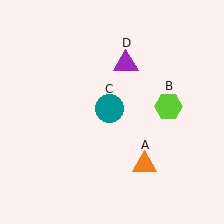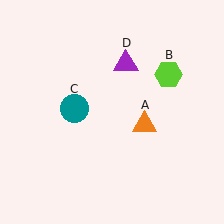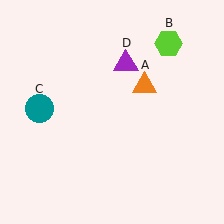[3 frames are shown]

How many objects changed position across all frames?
3 objects changed position: orange triangle (object A), lime hexagon (object B), teal circle (object C).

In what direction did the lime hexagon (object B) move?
The lime hexagon (object B) moved up.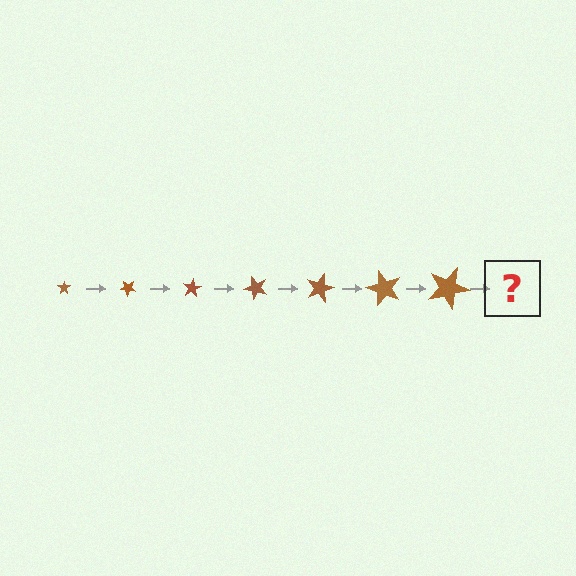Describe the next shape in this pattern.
It should be a star, larger than the previous one and rotated 280 degrees from the start.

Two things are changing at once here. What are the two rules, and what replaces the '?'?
The two rules are that the star grows larger each step and it rotates 40 degrees each step. The '?' should be a star, larger than the previous one and rotated 280 degrees from the start.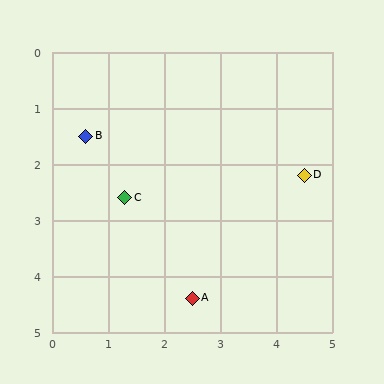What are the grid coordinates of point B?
Point B is at approximately (0.6, 1.5).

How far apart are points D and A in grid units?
Points D and A are about 3.0 grid units apart.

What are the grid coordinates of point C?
Point C is at approximately (1.3, 2.6).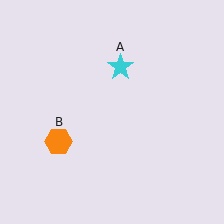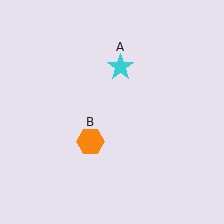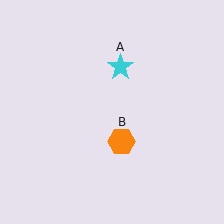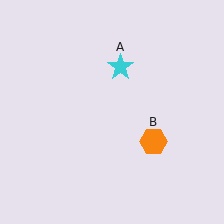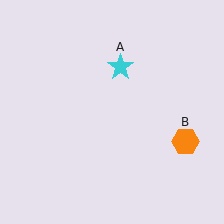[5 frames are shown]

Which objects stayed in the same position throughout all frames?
Cyan star (object A) remained stationary.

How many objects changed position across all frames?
1 object changed position: orange hexagon (object B).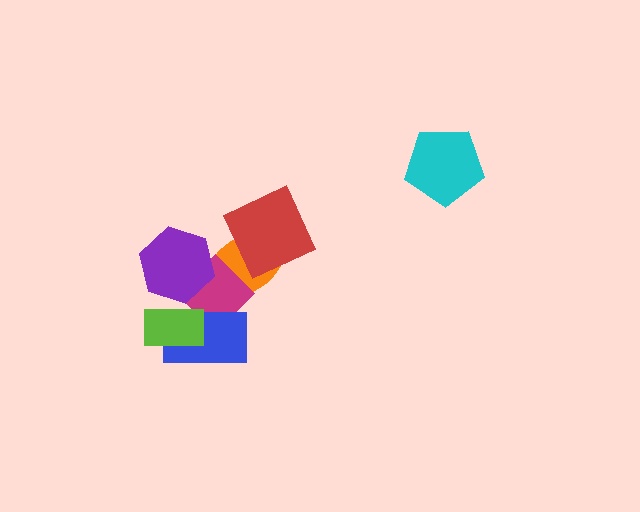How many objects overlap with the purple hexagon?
2 objects overlap with the purple hexagon.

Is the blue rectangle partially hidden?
Yes, it is partially covered by another shape.